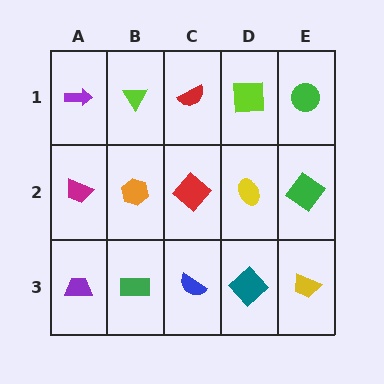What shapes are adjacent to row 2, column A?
A purple arrow (row 1, column A), a purple trapezoid (row 3, column A), an orange hexagon (row 2, column B).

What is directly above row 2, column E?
A green circle.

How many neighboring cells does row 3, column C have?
3.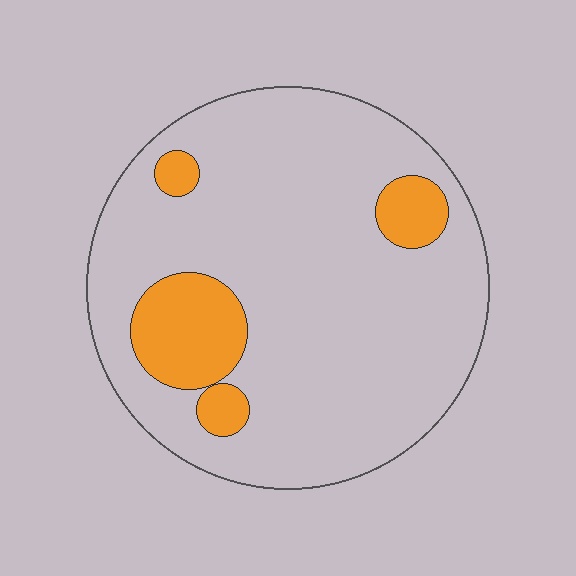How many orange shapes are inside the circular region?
4.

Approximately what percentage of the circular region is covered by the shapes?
Approximately 15%.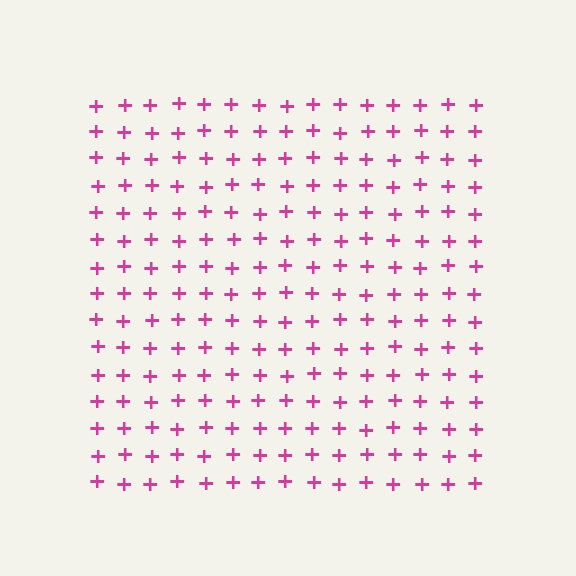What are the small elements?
The small elements are plus signs.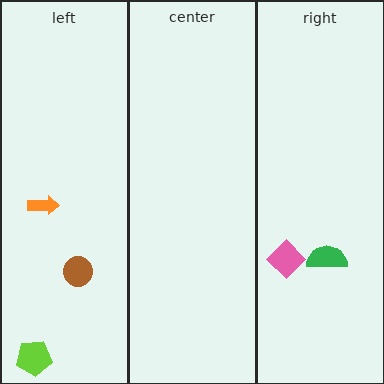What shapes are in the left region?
The lime pentagon, the orange arrow, the brown circle.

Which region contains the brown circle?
The left region.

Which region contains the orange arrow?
The left region.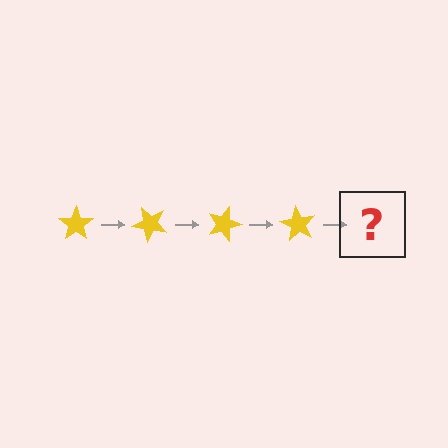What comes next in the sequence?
The next element should be a yellow star rotated 180 degrees.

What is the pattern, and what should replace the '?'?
The pattern is that the star rotates 45 degrees each step. The '?' should be a yellow star rotated 180 degrees.